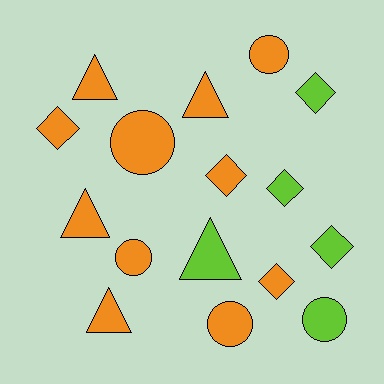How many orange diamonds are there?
There are 3 orange diamonds.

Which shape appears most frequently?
Diamond, with 6 objects.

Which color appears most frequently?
Orange, with 11 objects.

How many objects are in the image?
There are 16 objects.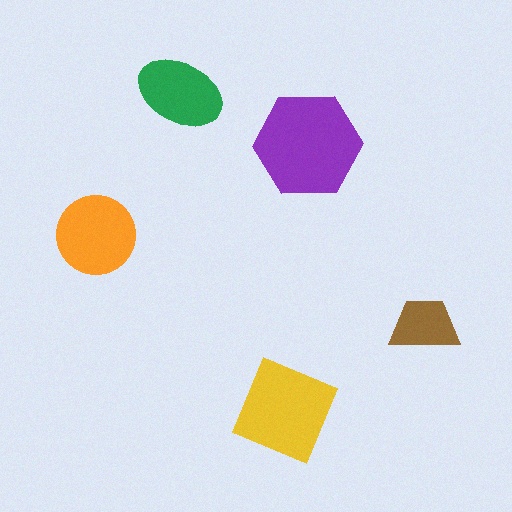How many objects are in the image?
There are 5 objects in the image.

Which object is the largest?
The purple hexagon.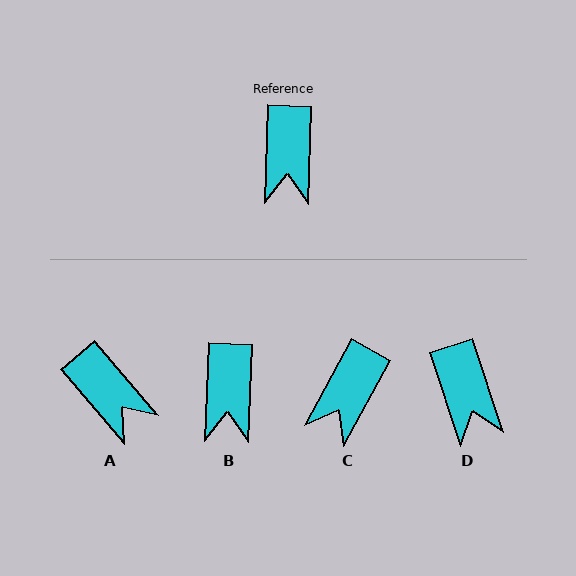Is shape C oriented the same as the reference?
No, it is off by about 27 degrees.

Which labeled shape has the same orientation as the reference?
B.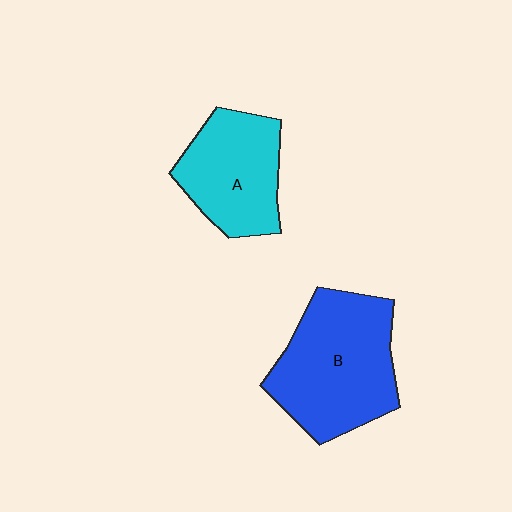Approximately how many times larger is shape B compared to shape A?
Approximately 1.4 times.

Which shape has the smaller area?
Shape A (cyan).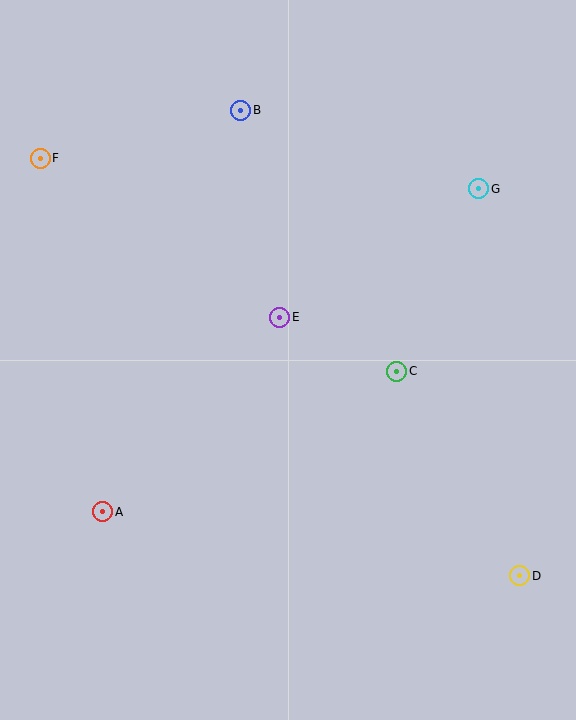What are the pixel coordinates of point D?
Point D is at (520, 576).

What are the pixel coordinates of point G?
Point G is at (479, 189).